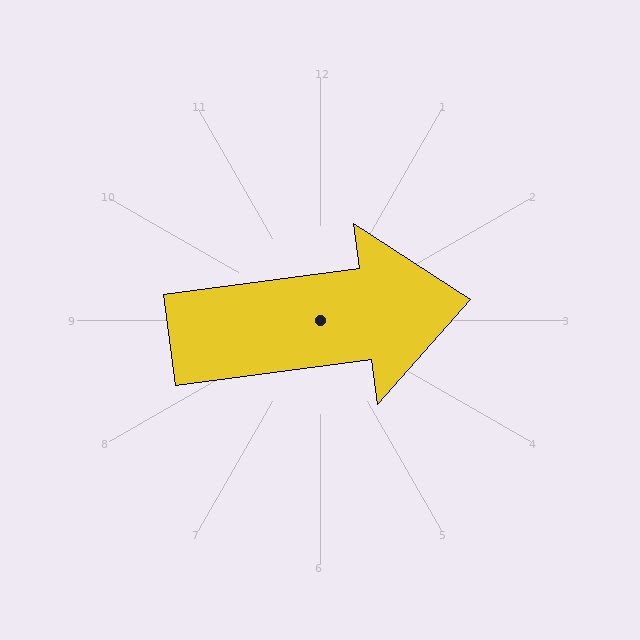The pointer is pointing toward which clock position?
Roughly 3 o'clock.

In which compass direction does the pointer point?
East.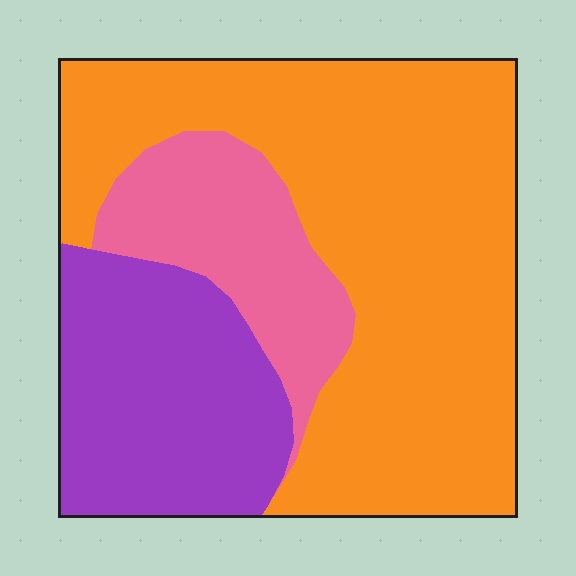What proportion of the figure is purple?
Purple takes up about one quarter (1/4) of the figure.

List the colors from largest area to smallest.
From largest to smallest: orange, purple, pink.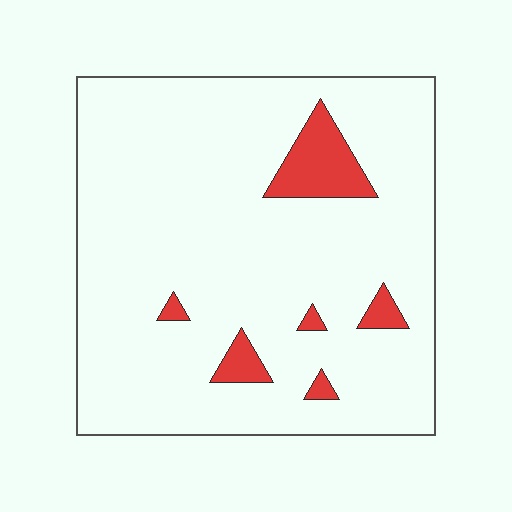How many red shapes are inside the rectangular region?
6.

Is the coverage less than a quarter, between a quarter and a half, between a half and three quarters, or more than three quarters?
Less than a quarter.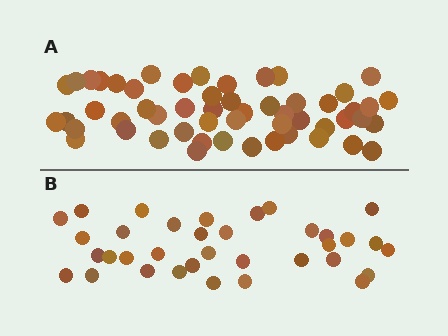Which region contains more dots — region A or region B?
Region A (the top region) has more dots.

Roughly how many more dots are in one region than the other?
Region A has approximately 20 more dots than region B.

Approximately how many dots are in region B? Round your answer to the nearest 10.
About 40 dots. (The exact count is 35, which rounds to 40.)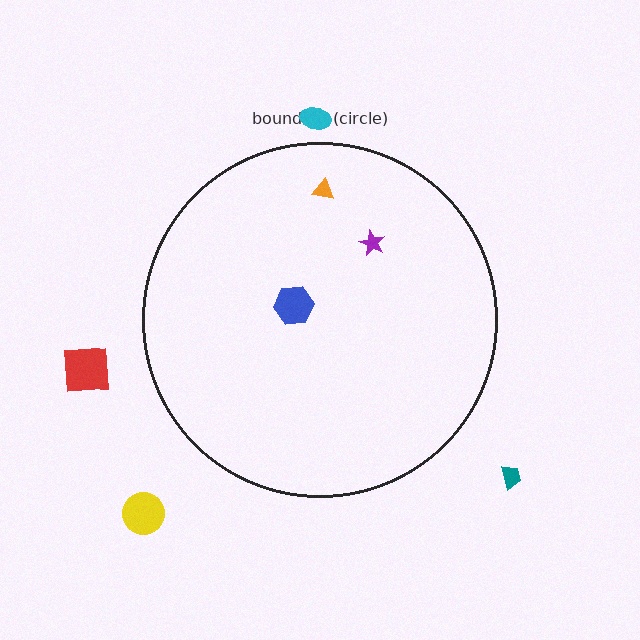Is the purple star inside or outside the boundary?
Inside.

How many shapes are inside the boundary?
3 inside, 4 outside.